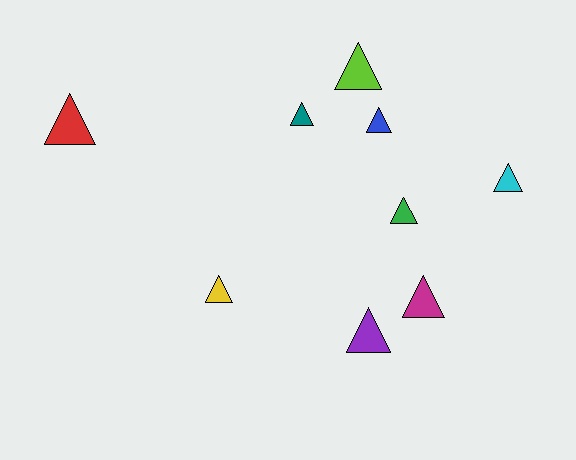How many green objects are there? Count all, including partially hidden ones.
There is 1 green object.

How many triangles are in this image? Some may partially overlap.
There are 9 triangles.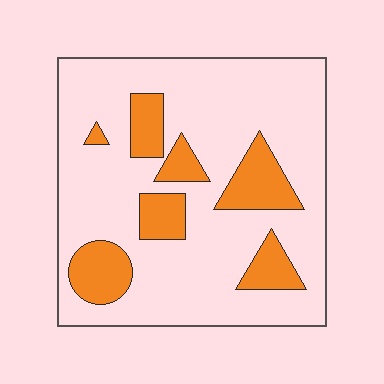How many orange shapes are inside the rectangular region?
7.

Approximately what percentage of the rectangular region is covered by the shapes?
Approximately 20%.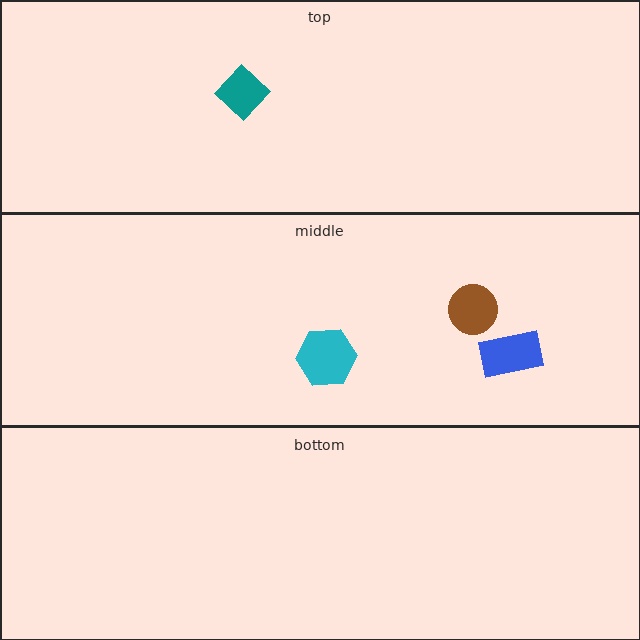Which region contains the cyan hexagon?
The middle region.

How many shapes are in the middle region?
3.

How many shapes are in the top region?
1.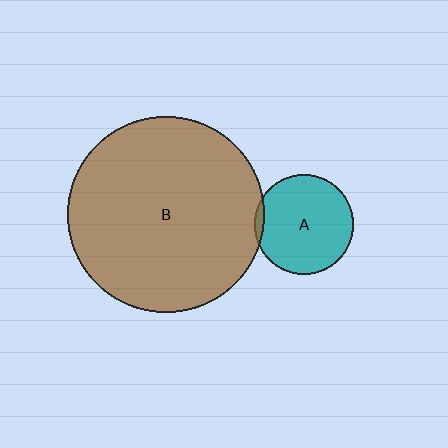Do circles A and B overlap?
Yes.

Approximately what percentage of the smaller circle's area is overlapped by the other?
Approximately 5%.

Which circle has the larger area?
Circle B (brown).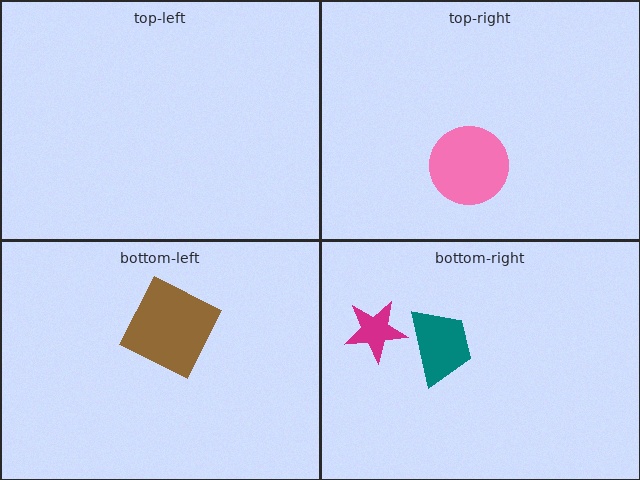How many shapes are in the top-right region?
1.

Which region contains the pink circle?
The top-right region.